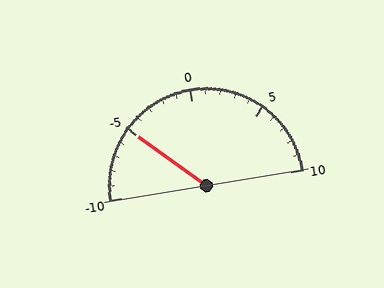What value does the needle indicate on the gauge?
The needle indicates approximately -5.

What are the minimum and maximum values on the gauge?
The gauge ranges from -10 to 10.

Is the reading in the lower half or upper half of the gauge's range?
The reading is in the lower half of the range (-10 to 10).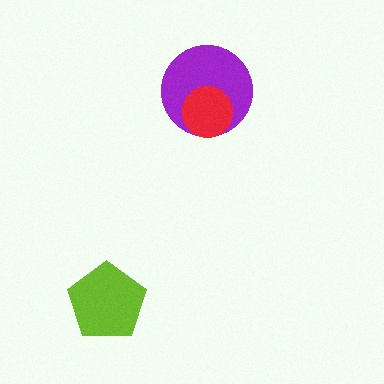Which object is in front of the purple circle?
The red circle is in front of the purple circle.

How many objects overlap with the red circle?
1 object overlaps with the red circle.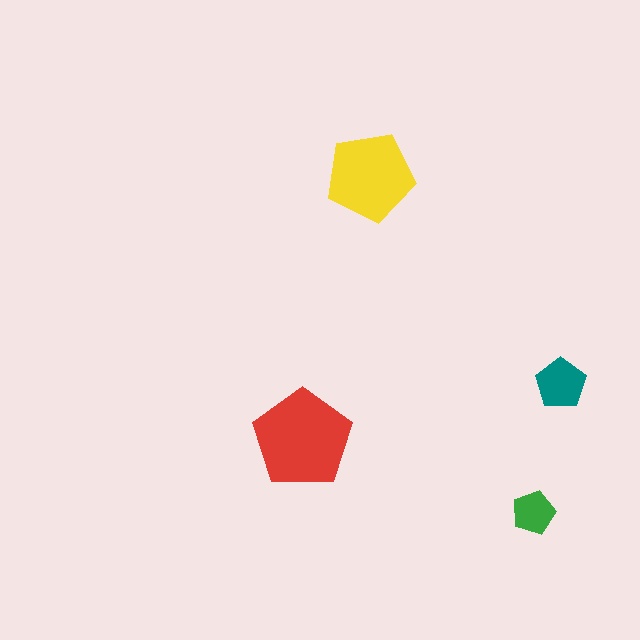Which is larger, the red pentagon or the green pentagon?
The red one.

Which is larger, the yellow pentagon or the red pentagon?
The red one.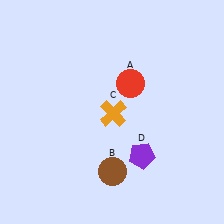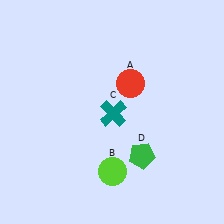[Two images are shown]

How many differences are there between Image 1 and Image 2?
There are 3 differences between the two images.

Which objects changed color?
B changed from brown to lime. C changed from orange to teal. D changed from purple to green.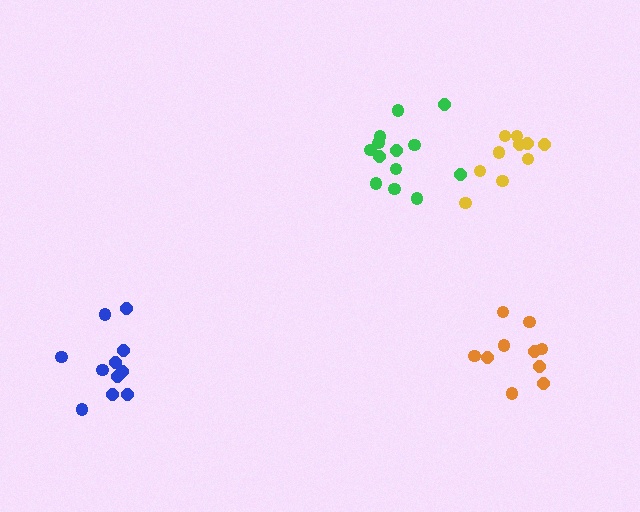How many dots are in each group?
Group 1: 13 dots, Group 2: 11 dots, Group 3: 10 dots, Group 4: 10 dots (44 total).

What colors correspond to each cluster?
The clusters are colored: green, blue, orange, yellow.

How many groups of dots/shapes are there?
There are 4 groups.